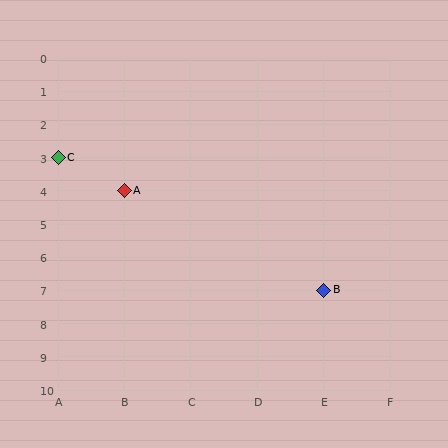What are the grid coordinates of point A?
Point A is at grid coordinates (B, 4).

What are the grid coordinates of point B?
Point B is at grid coordinates (E, 7).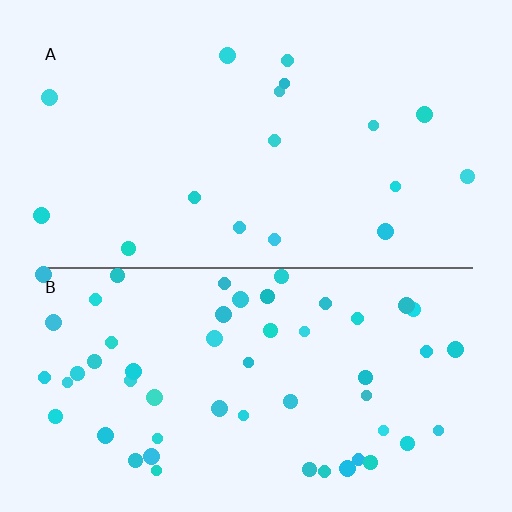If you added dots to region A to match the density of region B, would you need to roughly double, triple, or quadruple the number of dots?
Approximately triple.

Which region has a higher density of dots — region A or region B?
B (the bottom).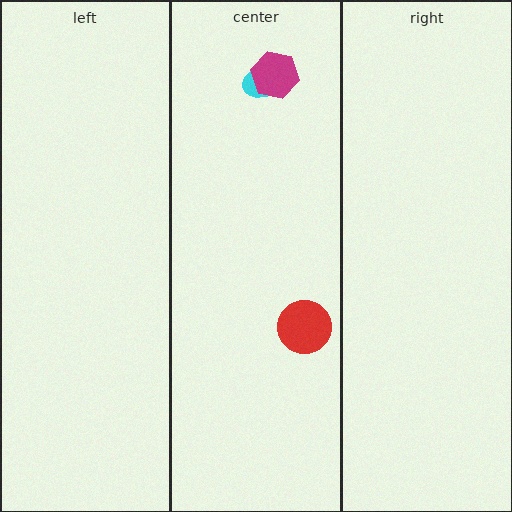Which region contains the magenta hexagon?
The center region.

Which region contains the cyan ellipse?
The center region.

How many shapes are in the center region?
3.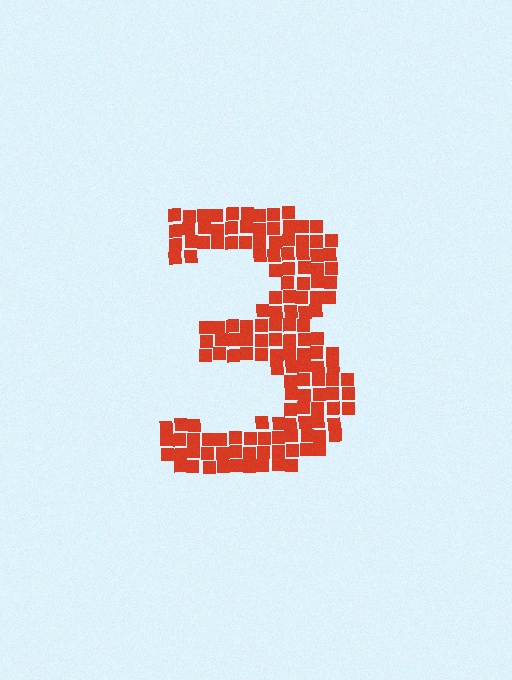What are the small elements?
The small elements are squares.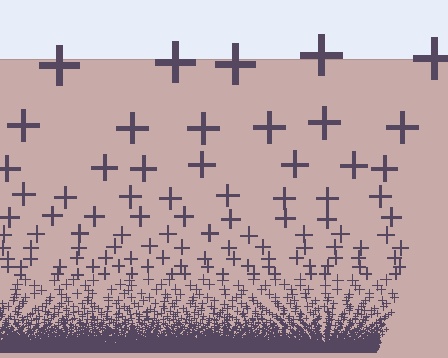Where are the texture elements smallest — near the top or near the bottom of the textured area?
Near the bottom.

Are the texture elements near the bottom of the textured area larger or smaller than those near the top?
Smaller. The gradient is inverted — elements near the bottom are smaller and denser.